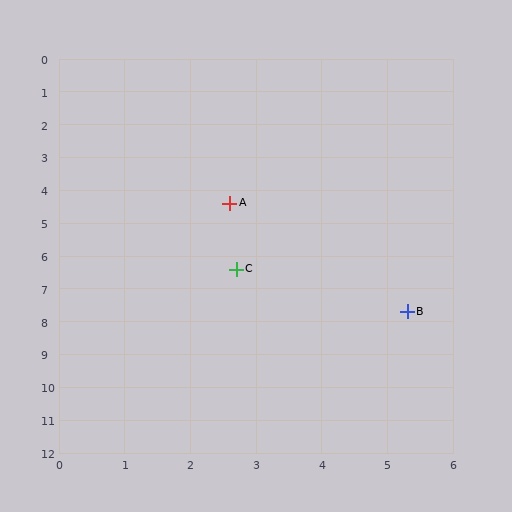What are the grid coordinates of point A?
Point A is at approximately (2.6, 4.4).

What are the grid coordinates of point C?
Point C is at approximately (2.7, 6.4).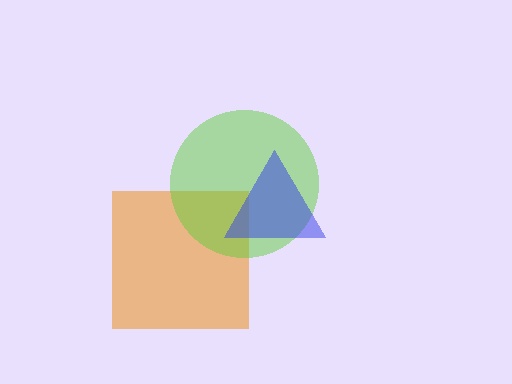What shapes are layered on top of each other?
The layered shapes are: an orange square, a lime circle, a blue triangle.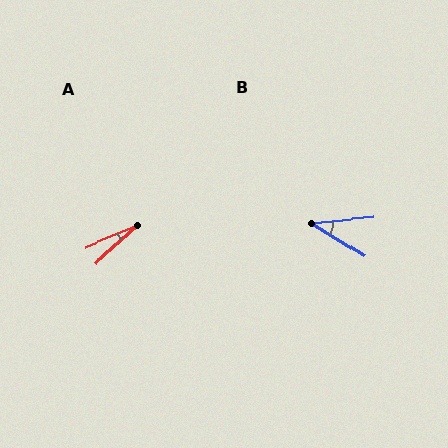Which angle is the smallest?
A, at approximately 19 degrees.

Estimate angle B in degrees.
Approximately 37 degrees.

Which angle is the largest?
B, at approximately 37 degrees.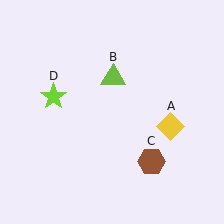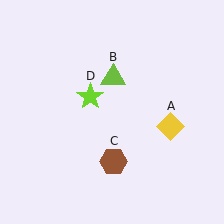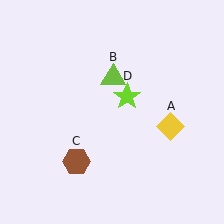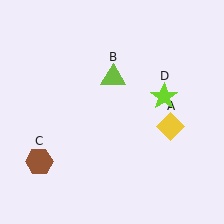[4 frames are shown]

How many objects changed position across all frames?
2 objects changed position: brown hexagon (object C), lime star (object D).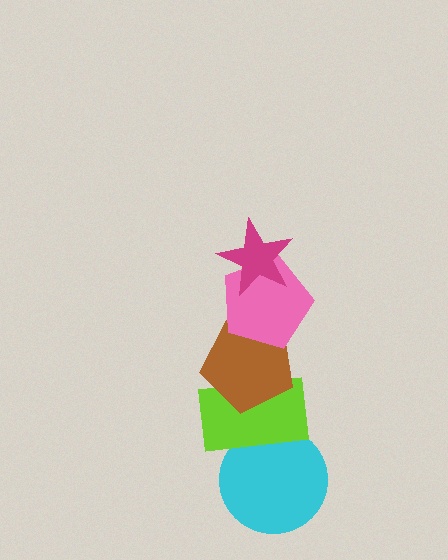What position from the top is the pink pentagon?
The pink pentagon is 2nd from the top.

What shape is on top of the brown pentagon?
The pink pentagon is on top of the brown pentagon.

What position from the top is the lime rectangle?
The lime rectangle is 4th from the top.